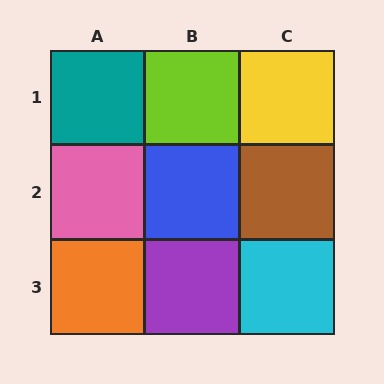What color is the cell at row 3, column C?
Cyan.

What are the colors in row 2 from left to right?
Pink, blue, brown.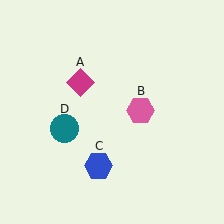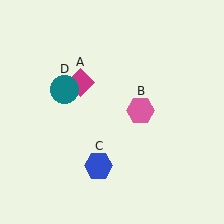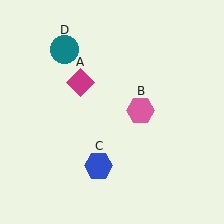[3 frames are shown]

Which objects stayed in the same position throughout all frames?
Magenta diamond (object A) and pink hexagon (object B) and blue hexagon (object C) remained stationary.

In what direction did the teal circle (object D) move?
The teal circle (object D) moved up.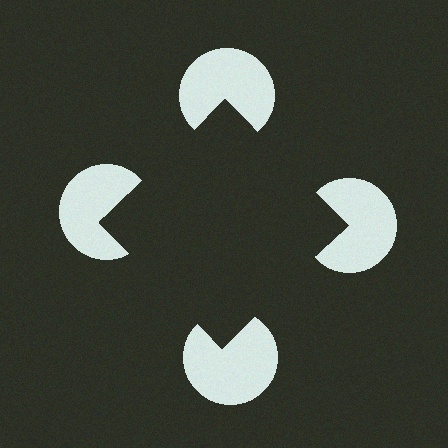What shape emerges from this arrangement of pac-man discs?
An illusory square — its edges are inferred from the aligned wedge cuts in the pac-man discs, not physically drawn.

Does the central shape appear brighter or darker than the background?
It typically appears slightly darker than the background, even though no actual brightness change is drawn.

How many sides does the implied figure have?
4 sides.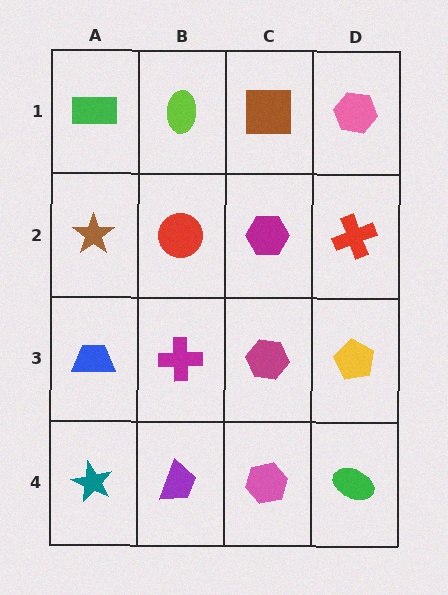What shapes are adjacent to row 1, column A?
A brown star (row 2, column A), a lime ellipse (row 1, column B).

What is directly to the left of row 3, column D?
A magenta hexagon.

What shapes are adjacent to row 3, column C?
A magenta hexagon (row 2, column C), a pink hexagon (row 4, column C), a magenta cross (row 3, column B), a yellow pentagon (row 3, column D).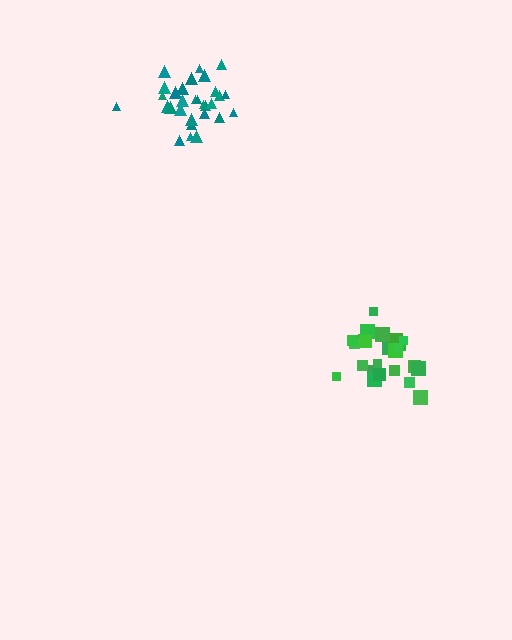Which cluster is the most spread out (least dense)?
Teal.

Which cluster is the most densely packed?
Green.